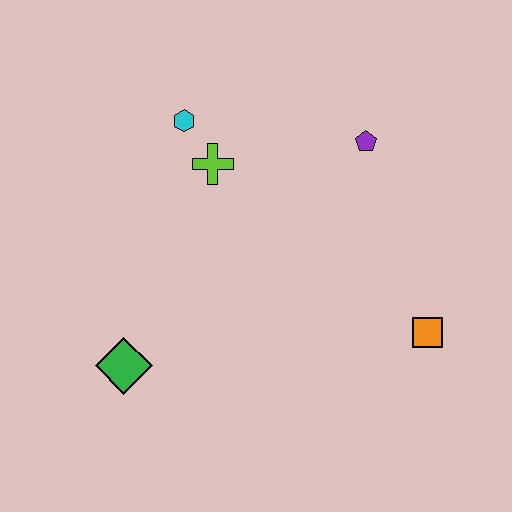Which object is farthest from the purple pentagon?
The green diamond is farthest from the purple pentagon.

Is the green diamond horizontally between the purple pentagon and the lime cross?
No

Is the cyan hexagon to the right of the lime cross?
No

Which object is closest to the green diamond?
The lime cross is closest to the green diamond.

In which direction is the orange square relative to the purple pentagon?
The orange square is below the purple pentagon.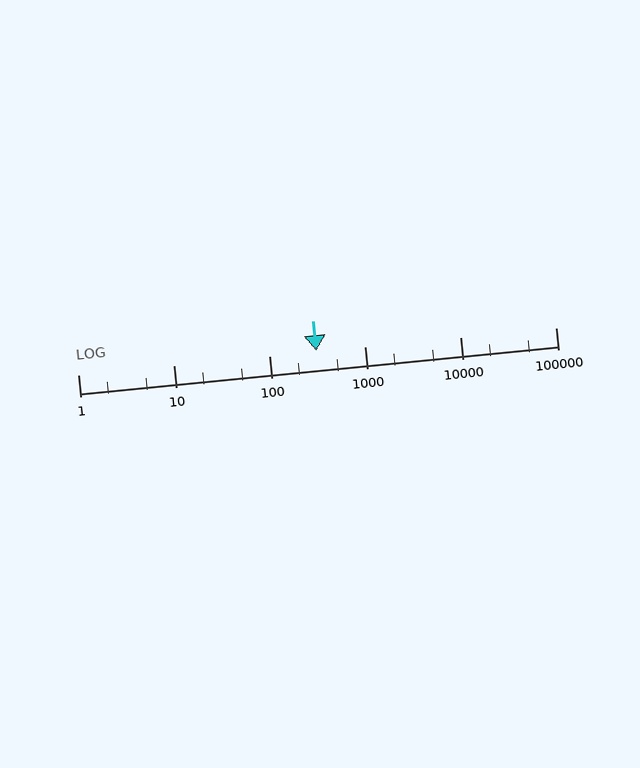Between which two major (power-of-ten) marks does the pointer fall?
The pointer is between 100 and 1000.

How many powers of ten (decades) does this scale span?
The scale spans 5 decades, from 1 to 100000.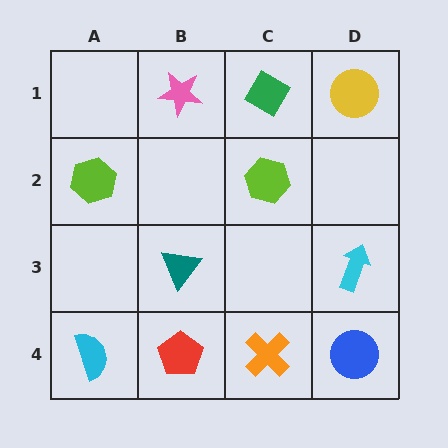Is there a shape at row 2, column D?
No, that cell is empty.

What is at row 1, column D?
A yellow circle.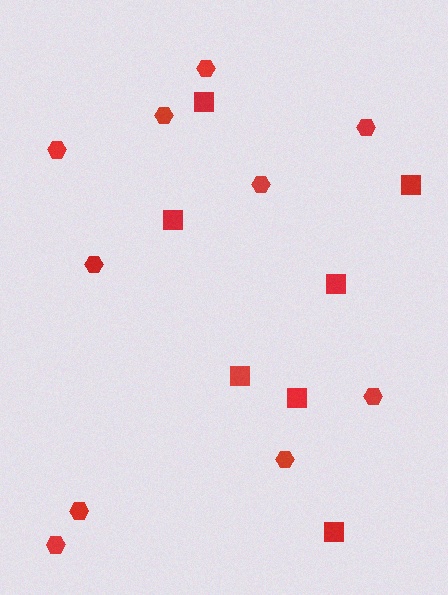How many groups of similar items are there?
There are 2 groups: one group of squares (7) and one group of hexagons (10).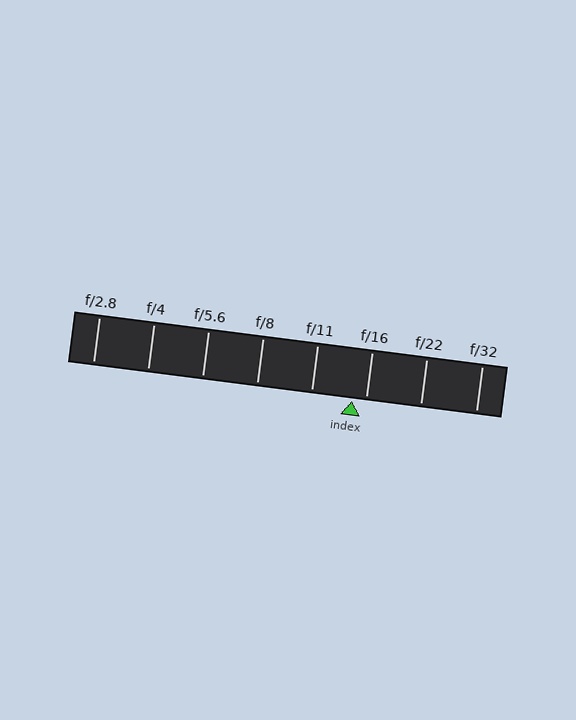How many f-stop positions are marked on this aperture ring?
There are 8 f-stop positions marked.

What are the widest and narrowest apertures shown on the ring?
The widest aperture shown is f/2.8 and the narrowest is f/32.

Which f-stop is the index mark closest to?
The index mark is closest to f/16.